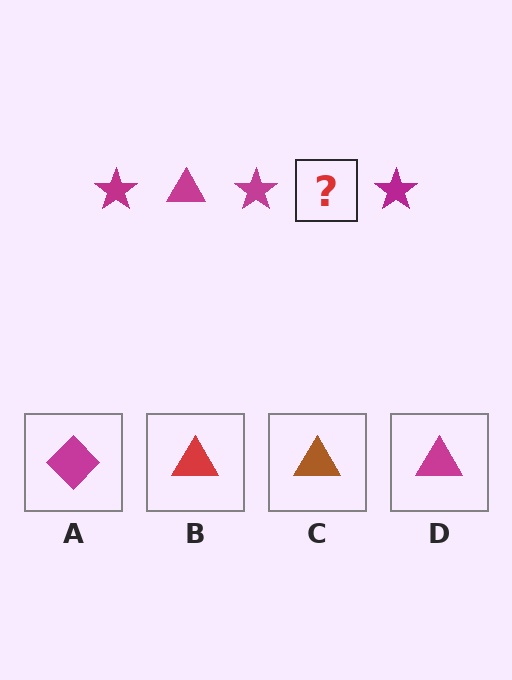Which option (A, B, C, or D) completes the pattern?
D.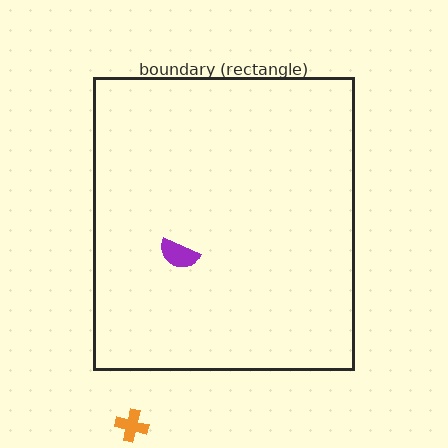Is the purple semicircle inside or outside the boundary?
Inside.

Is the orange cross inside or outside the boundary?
Outside.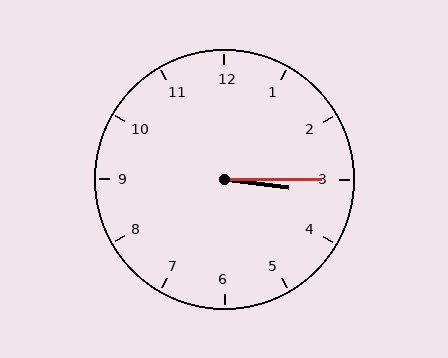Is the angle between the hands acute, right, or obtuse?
It is acute.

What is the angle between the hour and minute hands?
Approximately 8 degrees.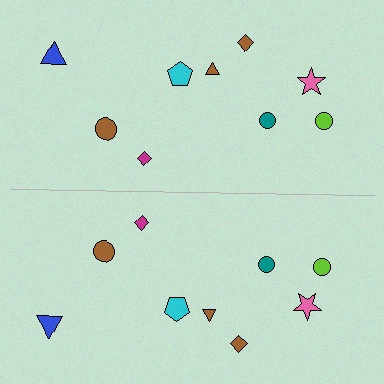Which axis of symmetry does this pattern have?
The pattern has a horizontal axis of symmetry running through the center of the image.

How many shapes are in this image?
There are 18 shapes in this image.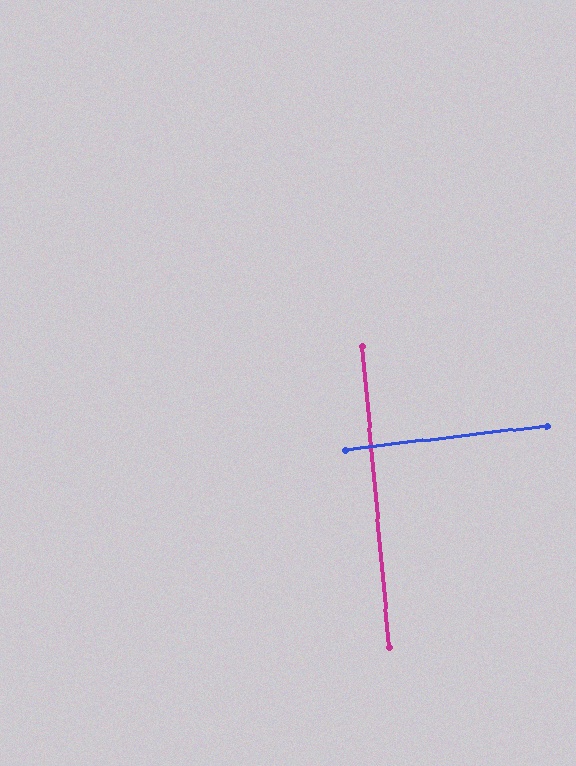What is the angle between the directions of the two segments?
Approximately 88 degrees.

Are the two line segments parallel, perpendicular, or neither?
Perpendicular — they meet at approximately 88°.